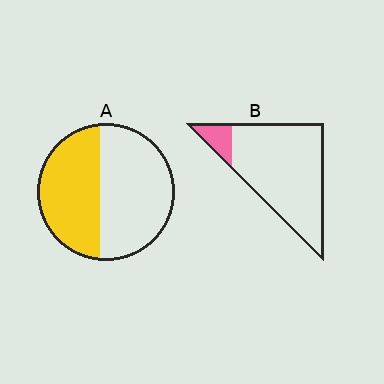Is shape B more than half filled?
No.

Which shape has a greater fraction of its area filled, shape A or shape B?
Shape A.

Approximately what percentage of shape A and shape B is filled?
A is approximately 45% and B is approximately 10%.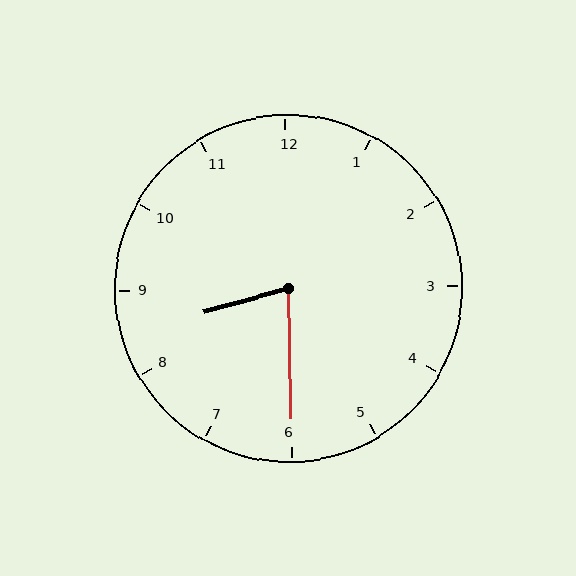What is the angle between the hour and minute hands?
Approximately 75 degrees.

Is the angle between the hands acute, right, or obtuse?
It is acute.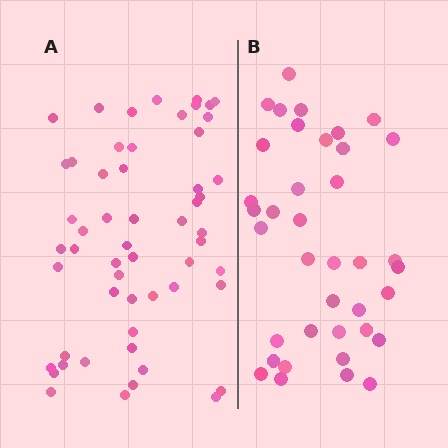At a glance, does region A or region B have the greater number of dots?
Region A (the left region) has more dots.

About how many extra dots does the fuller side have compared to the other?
Region A has approximately 15 more dots than region B.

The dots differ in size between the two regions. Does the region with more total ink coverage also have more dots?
No. Region B has more total ink coverage because its dots are larger, but region A actually contains more individual dots. Total area can be misleading — the number of items is what matters here.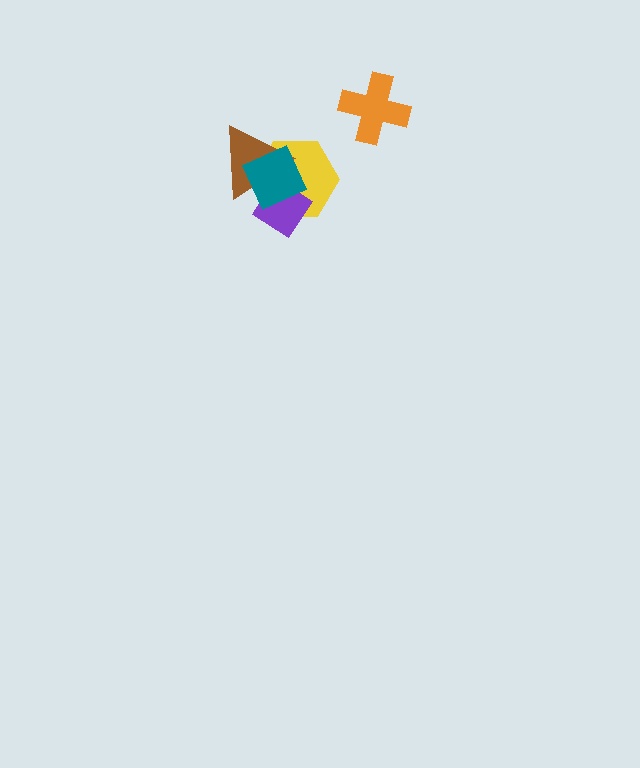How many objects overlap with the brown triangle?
3 objects overlap with the brown triangle.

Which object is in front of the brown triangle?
The teal diamond is in front of the brown triangle.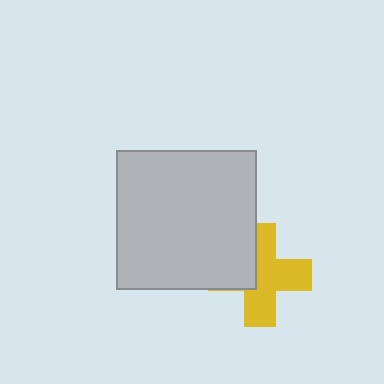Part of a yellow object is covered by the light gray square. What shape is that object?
It is a cross.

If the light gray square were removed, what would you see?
You would see the complete yellow cross.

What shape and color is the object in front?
The object in front is a light gray square.